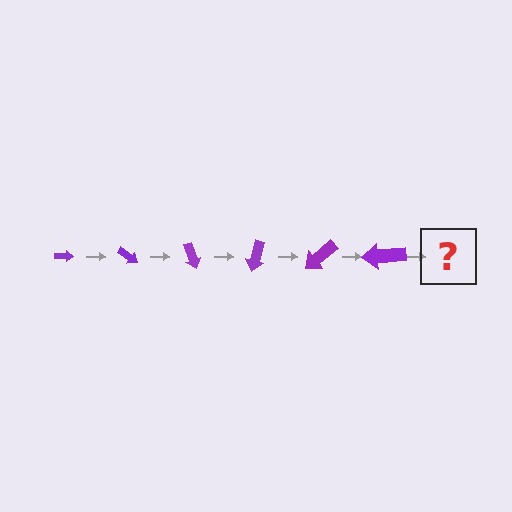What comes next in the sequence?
The next element should be an arrow, larger than the previous one and rotated 210 degrees from the start.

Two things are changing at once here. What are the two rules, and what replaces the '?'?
The two rules are that the arrow grows larger each step and it rotates 35 degrees each step. The '?' should be an arrow, larger than the previous one and rotated 210 degrees from the start.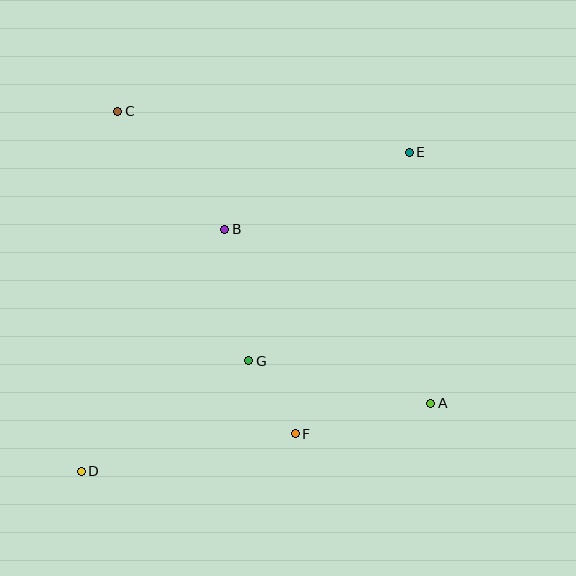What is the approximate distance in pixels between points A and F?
The distance between A and F is approximately 139 pixels.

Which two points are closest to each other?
Points F and G are closest to each other.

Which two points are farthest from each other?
Points D and E are farthest from each other.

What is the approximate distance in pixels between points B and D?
The distance between B and D is approximately 281 pixels.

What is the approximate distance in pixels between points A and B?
The distance between A and B is approximately 270 pixels.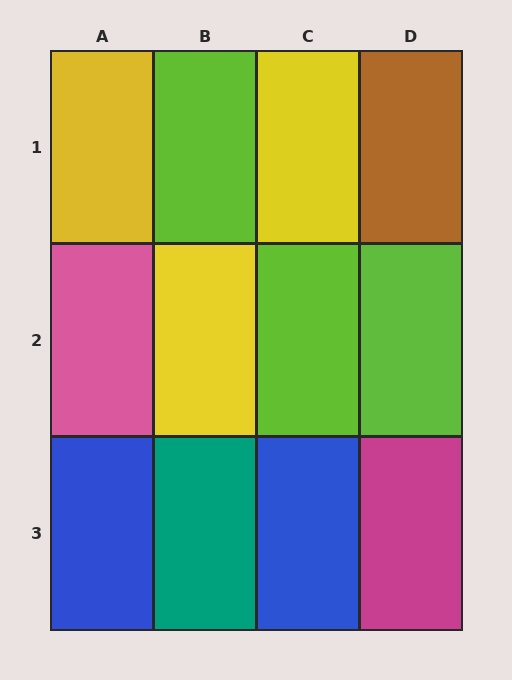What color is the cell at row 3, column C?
Blue.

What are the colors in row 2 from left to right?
Pink, yellow, lime, lime.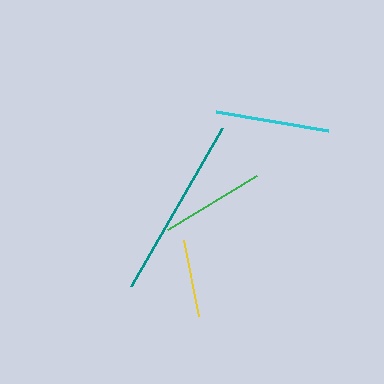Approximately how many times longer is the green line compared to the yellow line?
The green line is approximately 1.3 times the length of the yellow line.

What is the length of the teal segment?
The teal segment is approximately 182 pixels long.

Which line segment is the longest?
The teal line is the longest at approximately 182 pixels.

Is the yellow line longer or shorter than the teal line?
The teal line is longer than the yellow line.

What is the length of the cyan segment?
The cyan segment is approximately 113 pixels long.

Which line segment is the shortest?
The yellow line is the shortest at approximately 78 pixels.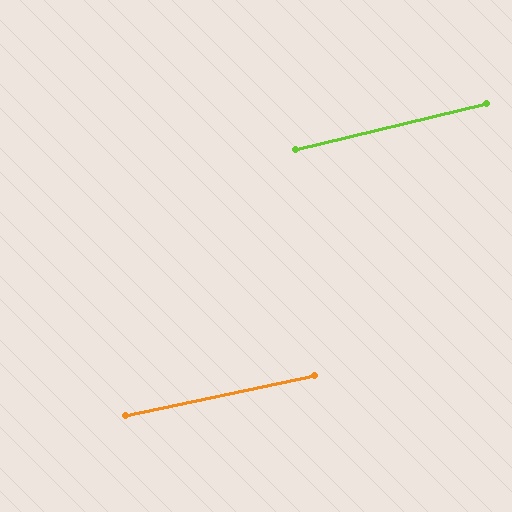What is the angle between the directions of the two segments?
Approximately 2 degrees.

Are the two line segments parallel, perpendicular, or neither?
Parallel — their directions differ by only 1.7°.